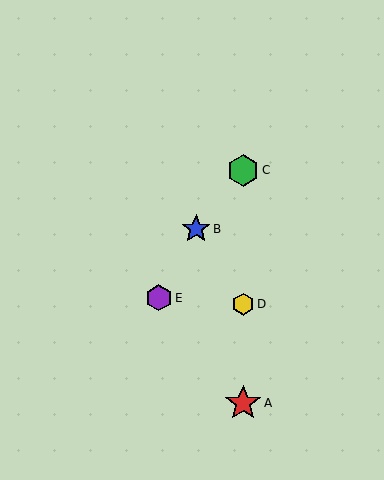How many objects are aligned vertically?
3 objects (A, C, D) are aligned vertically.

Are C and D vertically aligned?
Yes, both are at x≈243.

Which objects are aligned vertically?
Objects A, C, D are aligned vertically.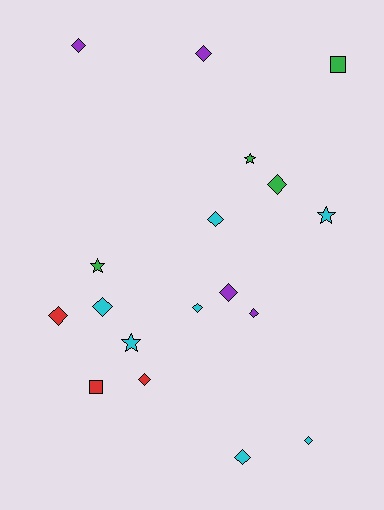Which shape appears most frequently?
Diamond, with 12 objects.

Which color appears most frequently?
Cyan, with 7 objects.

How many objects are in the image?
There are 18 objects.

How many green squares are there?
There is 1 green square.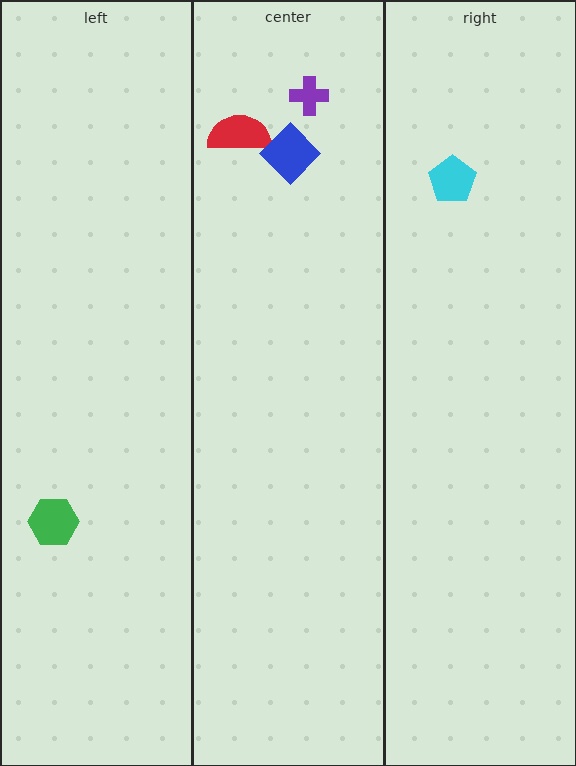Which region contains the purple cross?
The center region.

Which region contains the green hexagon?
The left region.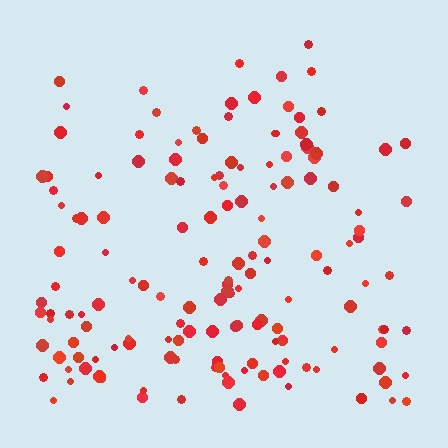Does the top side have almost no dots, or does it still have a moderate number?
Still a moderate number, just noticeably fewer than the bottom.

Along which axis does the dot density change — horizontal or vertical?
Vertical.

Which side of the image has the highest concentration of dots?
The bottom.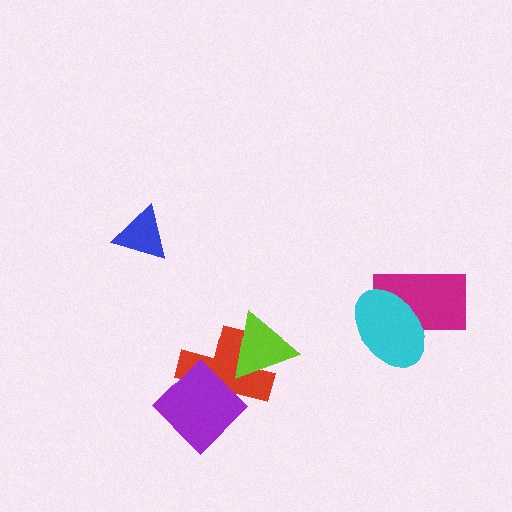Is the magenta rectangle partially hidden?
Yes, it is partially covered by another shape.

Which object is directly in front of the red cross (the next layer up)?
The purple diamond is directly in front of the red cross.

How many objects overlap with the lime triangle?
1 object overlaps with the lime triangle.